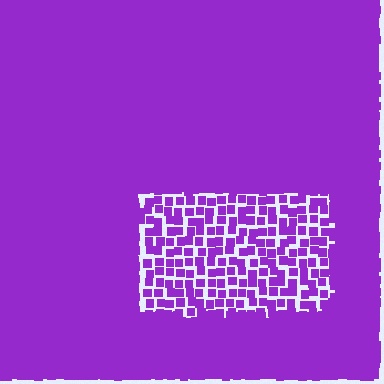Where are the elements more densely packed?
The elements are more densely packed outside the rectangle boundary.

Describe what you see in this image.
The image contains small purple elements arranged at two different densities. A rectangle-shaped region is visible where the elements are less densely packed than the surrounding area.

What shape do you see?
I see a rectangle.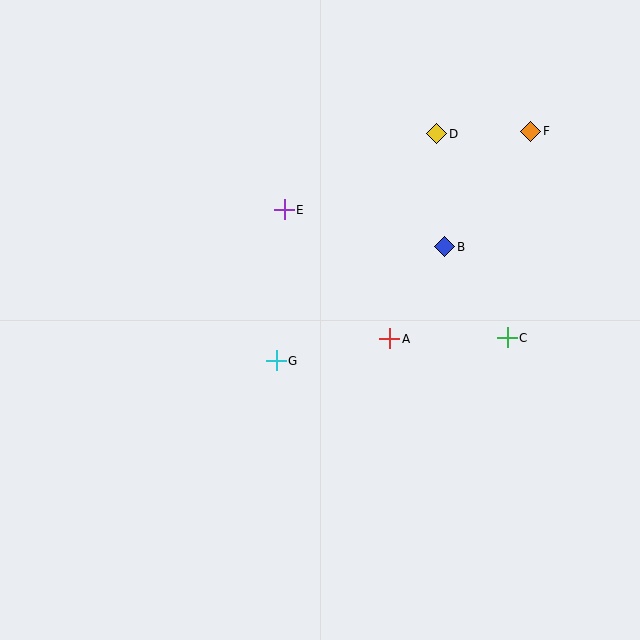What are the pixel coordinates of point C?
Point C is at (507, 338).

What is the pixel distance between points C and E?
The distance between C and E is 257 pixels.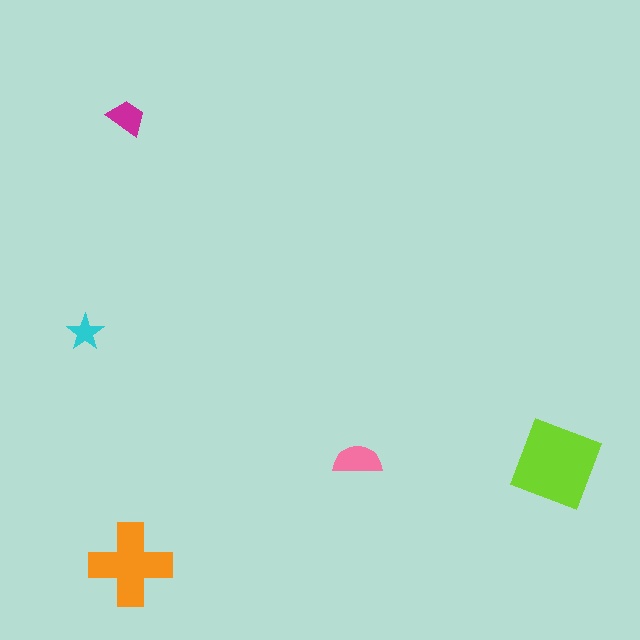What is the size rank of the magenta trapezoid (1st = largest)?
4th.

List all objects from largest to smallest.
The lime diamond, the orange cross, the pink semicircle, the magenta trapezoid, the cyan star.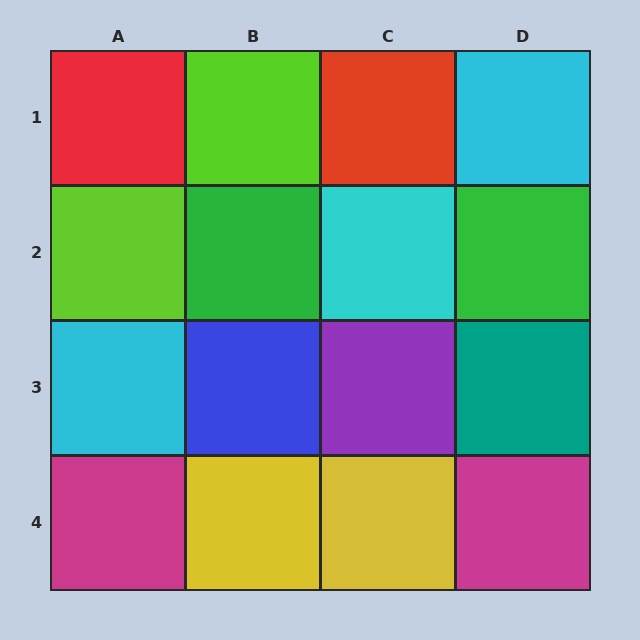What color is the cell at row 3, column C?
Purple.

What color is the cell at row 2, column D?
Green.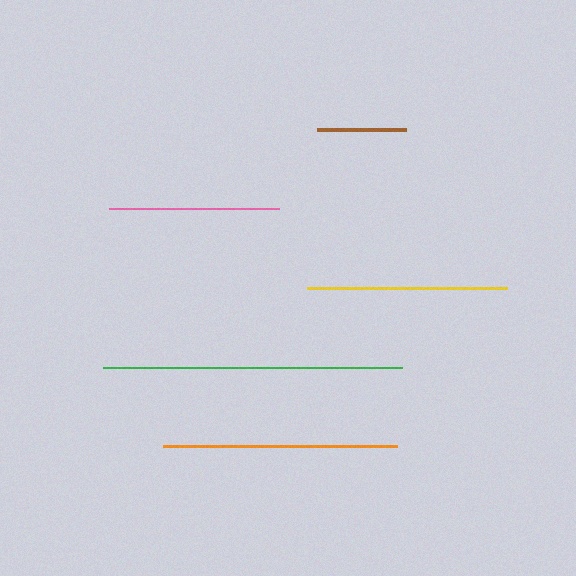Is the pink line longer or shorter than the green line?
The green line is longer than the pink line.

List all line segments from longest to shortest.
From longest to shortest: green, orange, yellow, pink, brown.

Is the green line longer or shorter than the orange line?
The green line is longer than the orange line.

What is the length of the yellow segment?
The yellow segment is approximately 200 pixels long.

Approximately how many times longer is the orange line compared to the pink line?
The orange line is approximately 1.4 times the length of the pink line.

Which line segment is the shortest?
The brown line is the shortest at approximately 89 pixels.